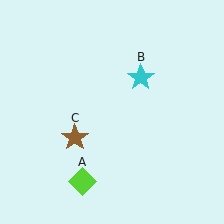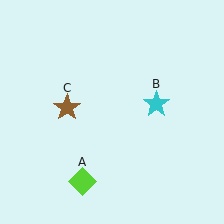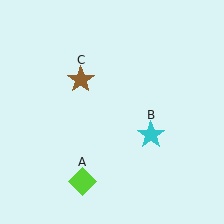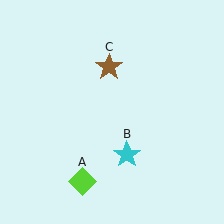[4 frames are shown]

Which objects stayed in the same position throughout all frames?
Lime diamond (object A) remained stationary.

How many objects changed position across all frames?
2 objects changed position: cyan star (object B), brown star (object C).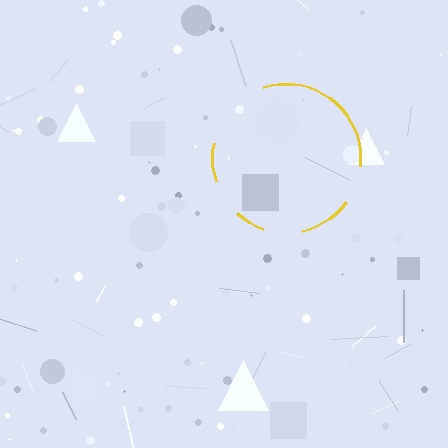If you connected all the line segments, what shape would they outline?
They would outline a circle.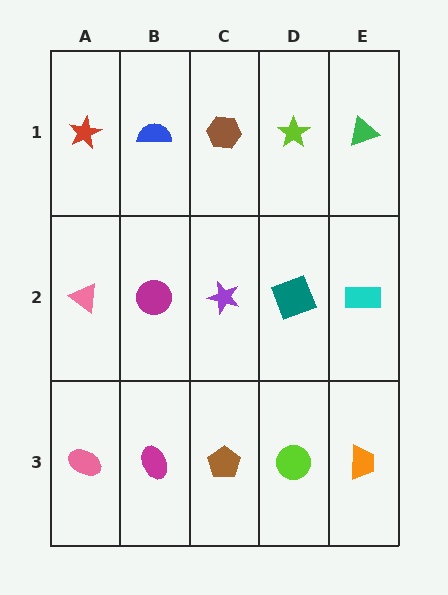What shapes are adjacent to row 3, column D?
A teal square (row 2, column D), a brown pentagon (row 3, column C), an orange trapezoid (row 3, column E).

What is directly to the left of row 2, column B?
A pink triangle.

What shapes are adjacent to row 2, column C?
A brown hexagon (row 1, column C), a brown pentagon (row 3, column C), a magenta circle (row 2, column B), a teal square (row 2, column D).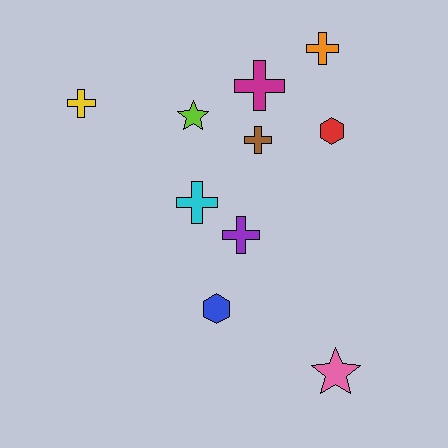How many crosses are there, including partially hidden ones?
There are 6 crosses.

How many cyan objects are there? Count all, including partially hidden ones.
There is 1 cyan object.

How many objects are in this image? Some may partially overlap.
There are 10 objects.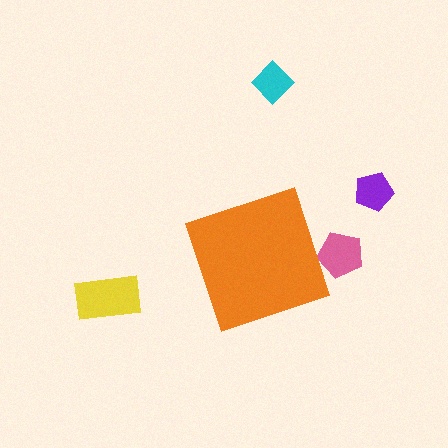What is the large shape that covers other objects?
An orange diamond.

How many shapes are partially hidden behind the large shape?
1 shape is partially hidden.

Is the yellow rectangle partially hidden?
No, the yellow rectangle is fully visible.